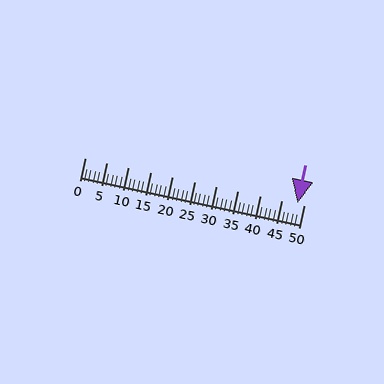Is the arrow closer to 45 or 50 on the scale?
The arrow is closer to 50.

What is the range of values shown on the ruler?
The ruler shows values from 0 to 50.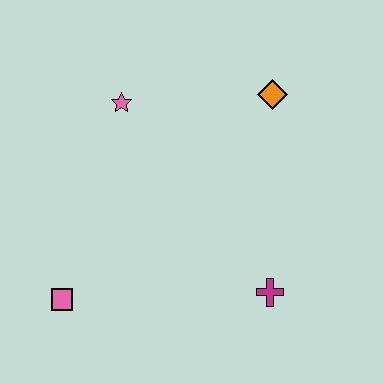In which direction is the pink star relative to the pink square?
The pink star is above the pink square.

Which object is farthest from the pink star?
The magenta cross is farthest from the pink star.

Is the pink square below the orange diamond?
Yes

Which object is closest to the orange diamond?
The pink star is closest to the orange diamond.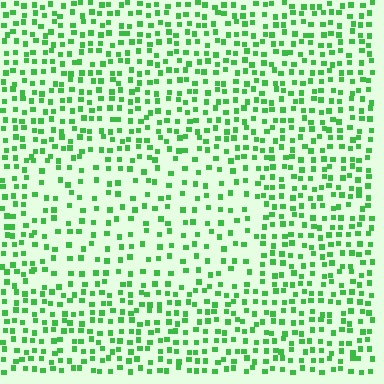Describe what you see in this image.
The image contains small green elements arranged at two different densities. A rectangle-shaped region is visible where the elements are less densely packed than the surrounding area.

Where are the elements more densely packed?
The elements are more densely packed outside the rectangle boundary.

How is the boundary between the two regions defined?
The boundary is defined by a change in element density (approximately 1.7x ratio). All elements are the same color, size, and shape.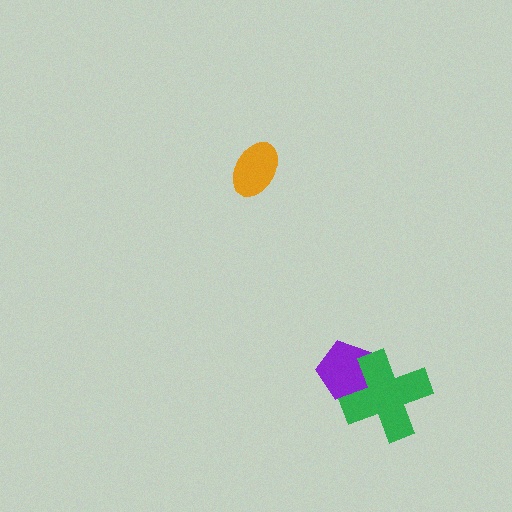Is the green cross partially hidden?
No, no other shape covers it.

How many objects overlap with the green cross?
1 object overlaps with the green cross.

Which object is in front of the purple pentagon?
The green cross is in front of the purple pentagon.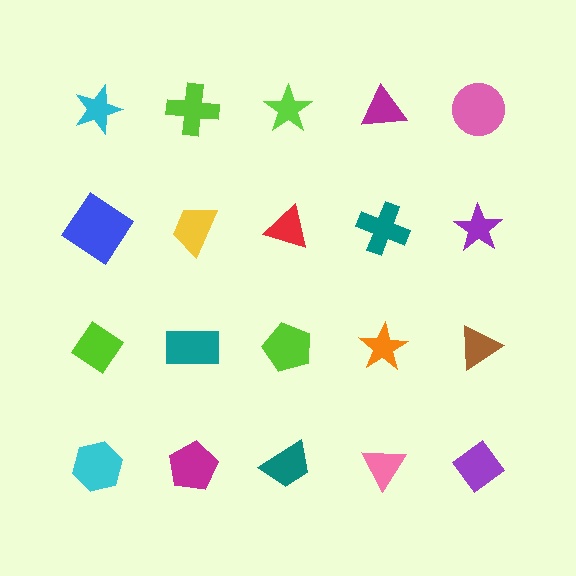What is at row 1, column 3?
A lime star.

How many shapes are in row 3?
5 shapes.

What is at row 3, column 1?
A lime diamond.